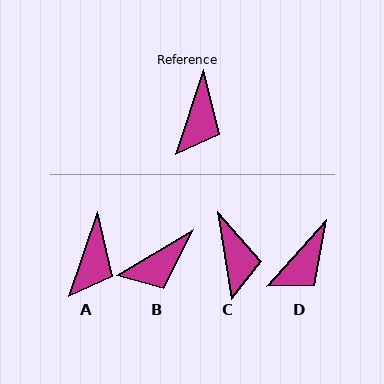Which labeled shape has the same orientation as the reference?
A.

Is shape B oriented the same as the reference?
No, it is off by about 40 degrees.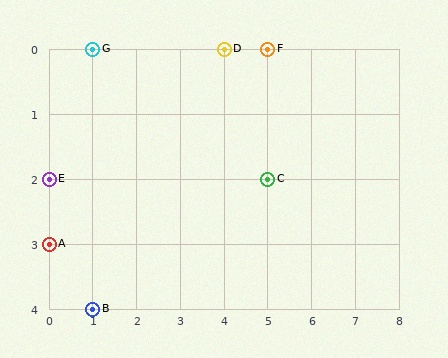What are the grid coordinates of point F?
Point F is at grid coordinates (5, 0).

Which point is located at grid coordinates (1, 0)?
Point G is at (1, 0).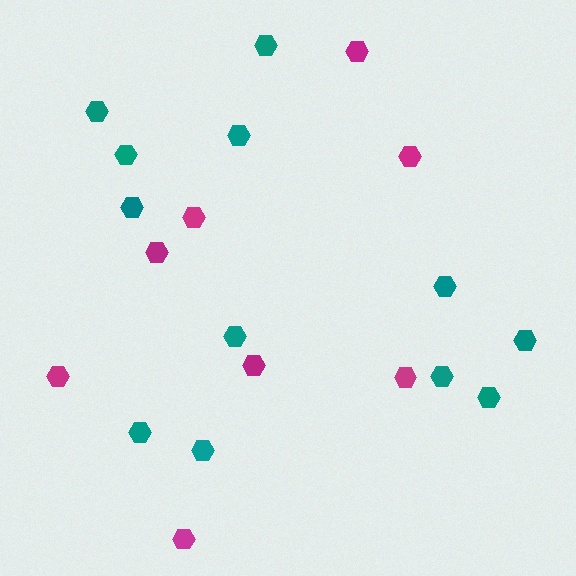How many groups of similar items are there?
There are 2 groups: one group of teal hexagons (12) and one group of magenta hexagons (8).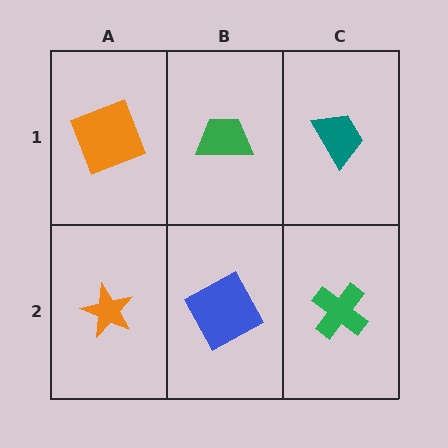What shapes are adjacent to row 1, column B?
A blue square (row 2, column B), an orange square (row 1, column A), a teal trapezoid (row 1, column C).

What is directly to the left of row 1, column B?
An orange square.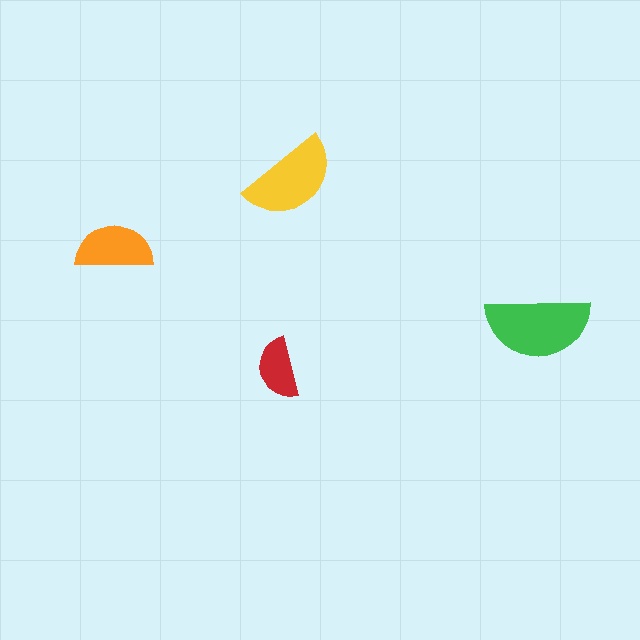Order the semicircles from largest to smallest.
the green one, the yellow one, the orange one, the red one.